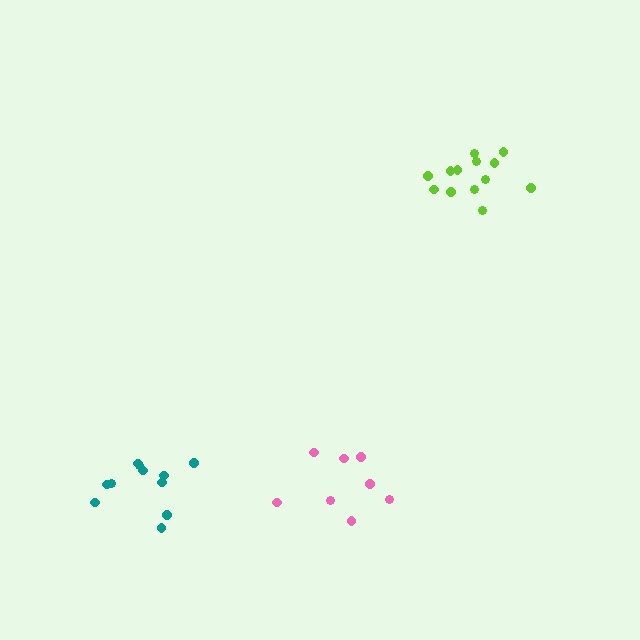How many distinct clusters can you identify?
There are 3 distinct clusters.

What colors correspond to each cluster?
The clusters are colored: teal, pink, lime.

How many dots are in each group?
Group 1: 11 dots, Group 2: 8 dots, Group 3: 13 dots (32 total).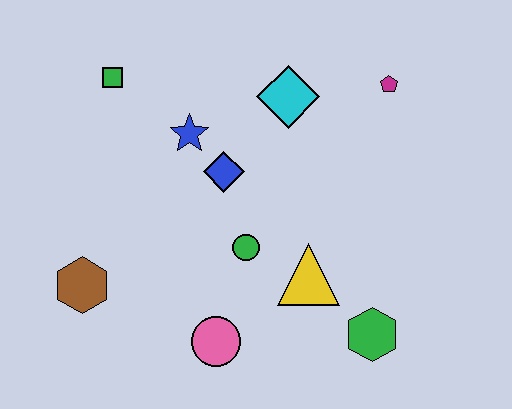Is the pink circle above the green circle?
No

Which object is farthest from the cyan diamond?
The brown hexagon is farthest from the cyan diamond.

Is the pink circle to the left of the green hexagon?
Yes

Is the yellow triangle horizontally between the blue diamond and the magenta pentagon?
Yes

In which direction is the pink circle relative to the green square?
The pink circle is below the green square.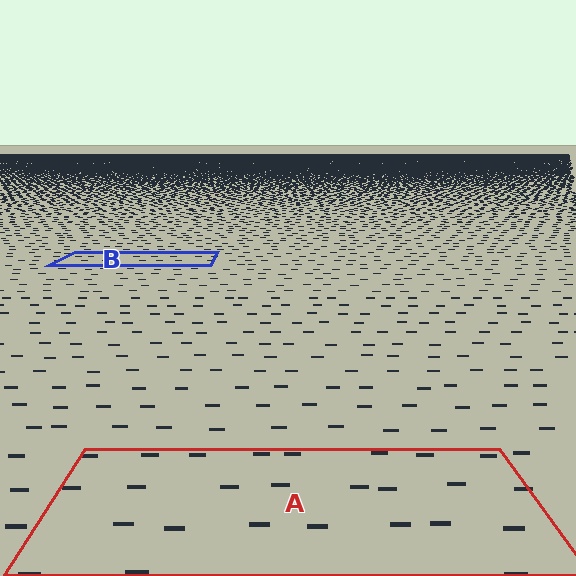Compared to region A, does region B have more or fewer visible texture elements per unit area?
Region B has more texture elements per unit area — they are packed more densely because it is farther away.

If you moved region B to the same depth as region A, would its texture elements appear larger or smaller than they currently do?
They would appear larger. At a closer depth, the same texture elements are projected at a bigger on-screen size.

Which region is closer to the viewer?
Region A is closer. The texture elements there are larger and more spread out.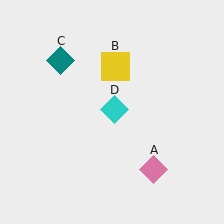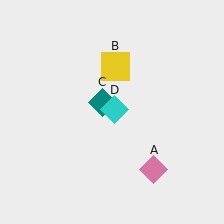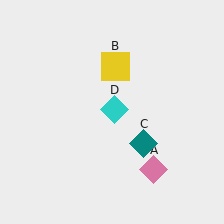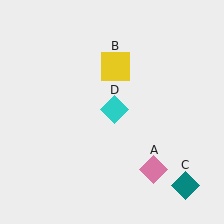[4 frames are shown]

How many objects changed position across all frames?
1 object changed position: teal diamond (object C).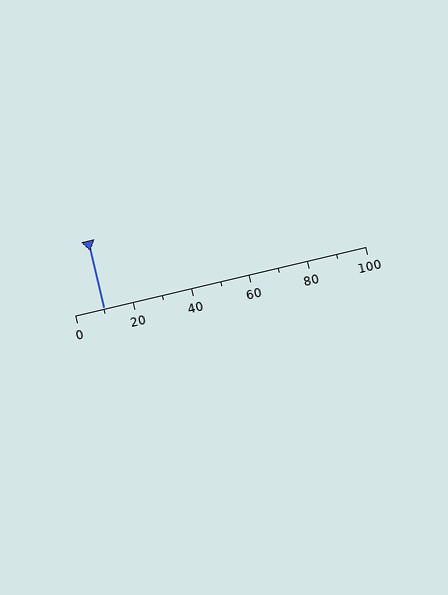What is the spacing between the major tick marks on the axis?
The major ticks are spaced 20 apart.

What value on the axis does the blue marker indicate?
The marker indicates approximately 10.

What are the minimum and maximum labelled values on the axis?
The axis runs from 0 to 100.